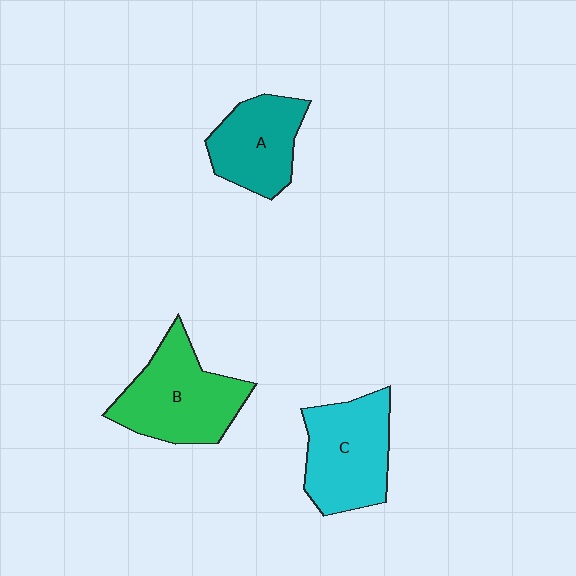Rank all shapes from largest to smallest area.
From largest to smallest: B (green), C (cyan), A (teal).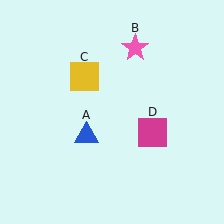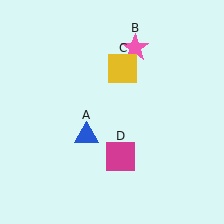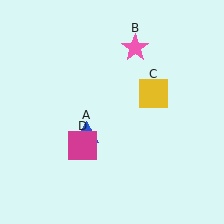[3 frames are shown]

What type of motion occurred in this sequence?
The yellow square (object C), magenta square (object D) rotated clockwise around the center of the scene.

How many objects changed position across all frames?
2 objects changed position: yellow square (object C), magenta square (object D).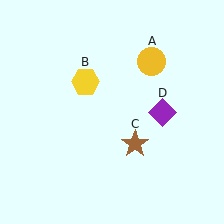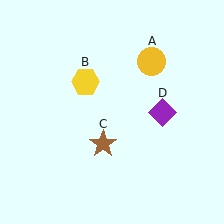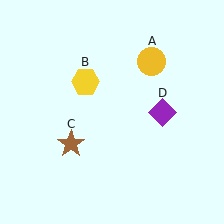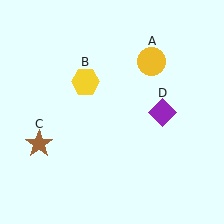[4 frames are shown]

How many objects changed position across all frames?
1 object changed position: brown star (object C).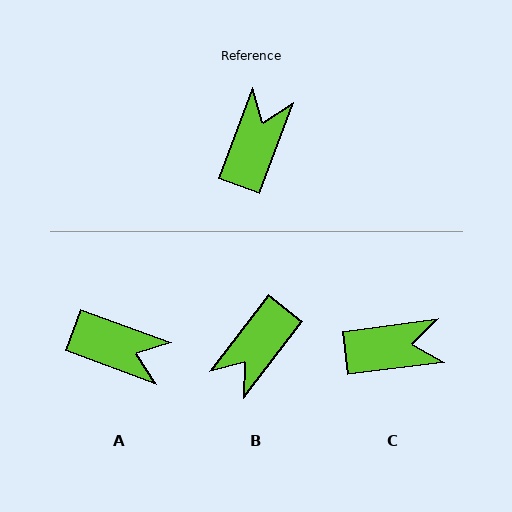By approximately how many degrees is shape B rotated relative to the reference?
Approximately 163 degrees counter-clockwise.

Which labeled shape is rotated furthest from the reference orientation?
B, about 163 degrees away.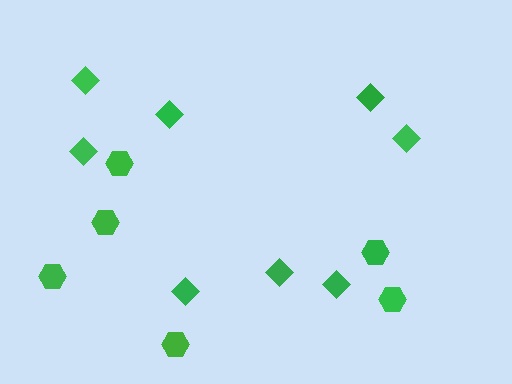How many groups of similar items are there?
There are 2 groups: one group of diamonds (8) and one group of hexagons (6).